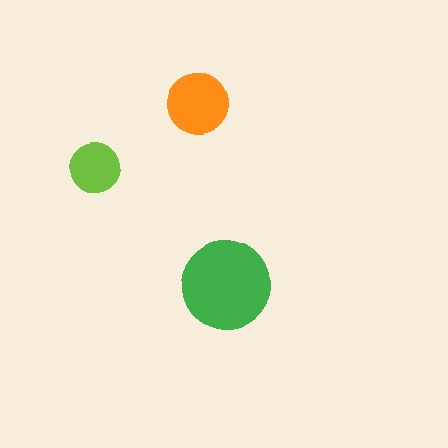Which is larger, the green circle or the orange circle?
The green one.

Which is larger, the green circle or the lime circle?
The green one.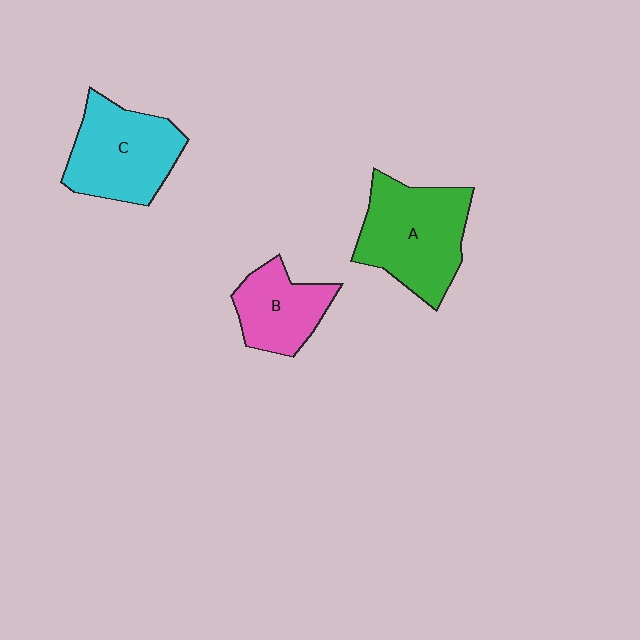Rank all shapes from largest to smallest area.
From largest to smallest: A (green), C (cyan), B (pink).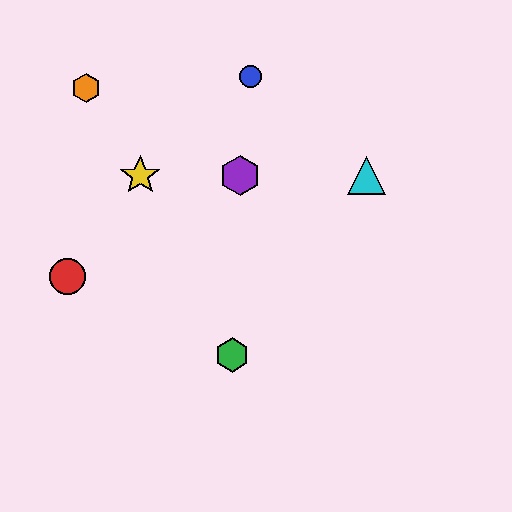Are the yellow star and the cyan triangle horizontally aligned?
Yes, both are at y≈175.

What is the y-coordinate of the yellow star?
The yellow star is at y≈175.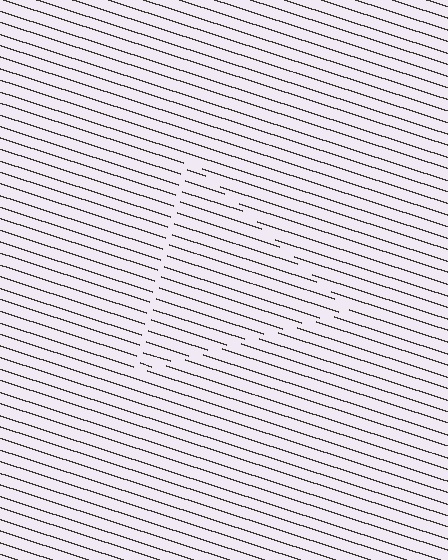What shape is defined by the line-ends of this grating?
An illusory triangle. The interior of the shape contains the same grating, shifted by half a period — the contour is defined by the phase discontinuity where line-ends from the inner and outer gratings abut.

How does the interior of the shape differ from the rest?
The interior of the shape contains the same grating, shifted by half a period — the contour is defined by the phase discontinuity where line-ends from the inner and outer gratings abut.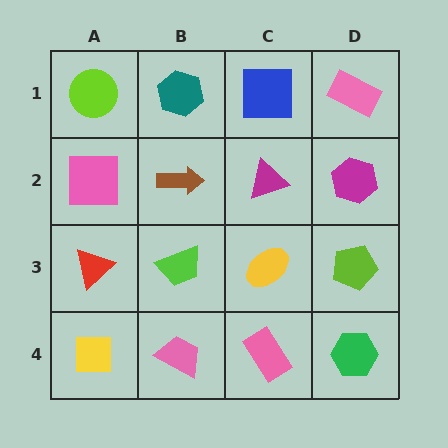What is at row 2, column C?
A magenta triangle.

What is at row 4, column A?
A yellow square.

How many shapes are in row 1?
4 shapes.